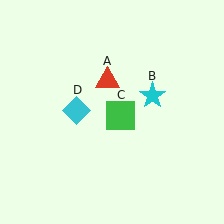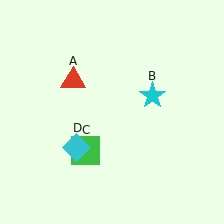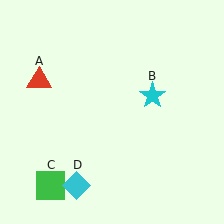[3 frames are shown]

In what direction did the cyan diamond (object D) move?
The cyan diamond (object D) moved down.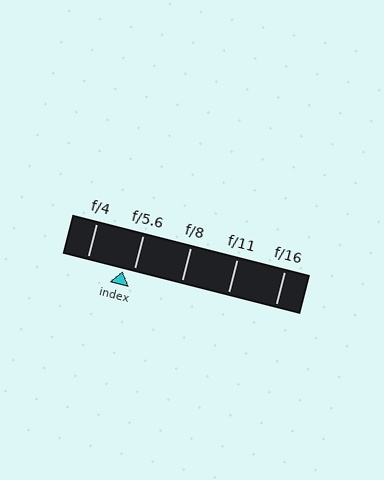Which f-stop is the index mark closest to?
The index mark is closest to f/5.6.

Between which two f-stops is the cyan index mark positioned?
The index mark is between f/4 and f/5.6.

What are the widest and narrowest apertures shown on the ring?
The widest aperture shown is f/4 and the narrowest is f/16.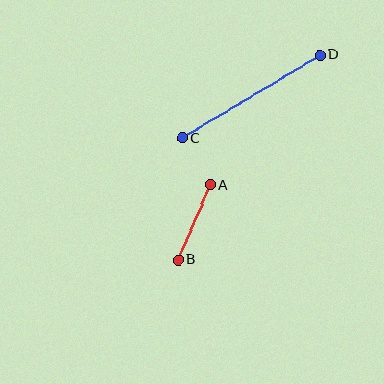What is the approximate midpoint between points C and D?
The midpoint is at approximately (251, 96) pixels.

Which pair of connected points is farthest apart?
Points C and D are farthest apart.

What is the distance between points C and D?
The distance is approximately 161 pixels.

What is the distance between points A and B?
The distance is approximately 81 pixels.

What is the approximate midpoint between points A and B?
The midpoint is at approximately (194, 222) pixels.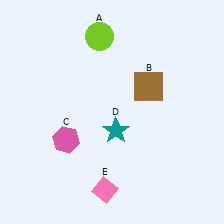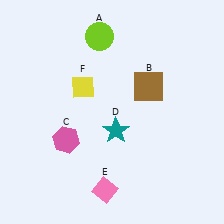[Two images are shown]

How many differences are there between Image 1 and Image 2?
There is 1 difference between the two images.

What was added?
A yellow diamond (F) was added in Image 2.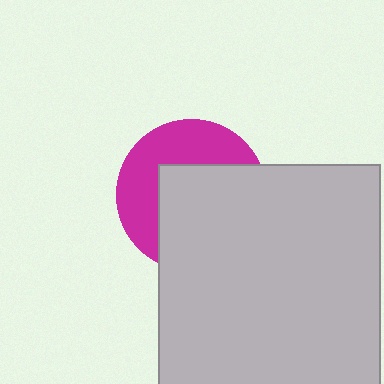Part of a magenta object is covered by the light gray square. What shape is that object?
It is a circle.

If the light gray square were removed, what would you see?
You would see the complete magenta circle.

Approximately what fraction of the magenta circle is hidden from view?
Roughly 58% of the magenta circle is hidden behind the light gray square.